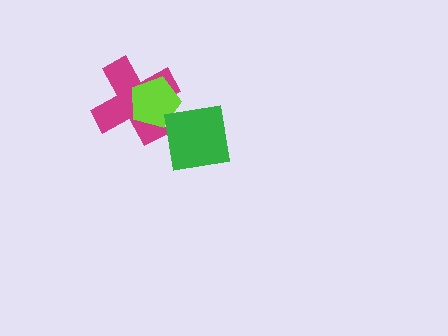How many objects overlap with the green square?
2 objects overlap with the green square.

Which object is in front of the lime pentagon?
The green square is in front of the lime pentagon.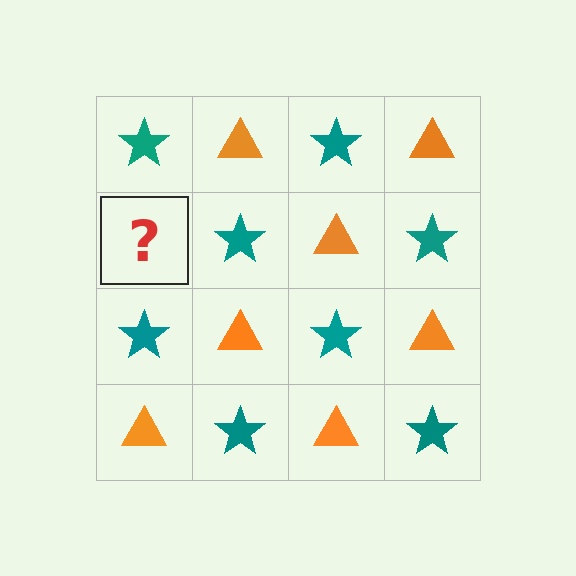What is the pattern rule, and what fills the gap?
The rule is that it alternates teal star and orange triangle in a checkerboard pattern. The gap should be filled with an orange triangle.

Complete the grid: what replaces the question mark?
The question mark should be replaced with an orange triangle.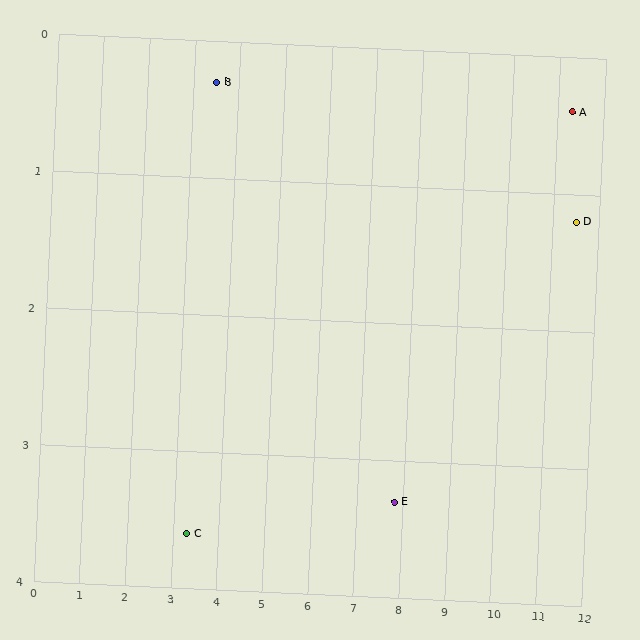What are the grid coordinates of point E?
Point E is at approximately (7.8, 3.3).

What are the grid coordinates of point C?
Point C is at approximately (3.3, 3.6).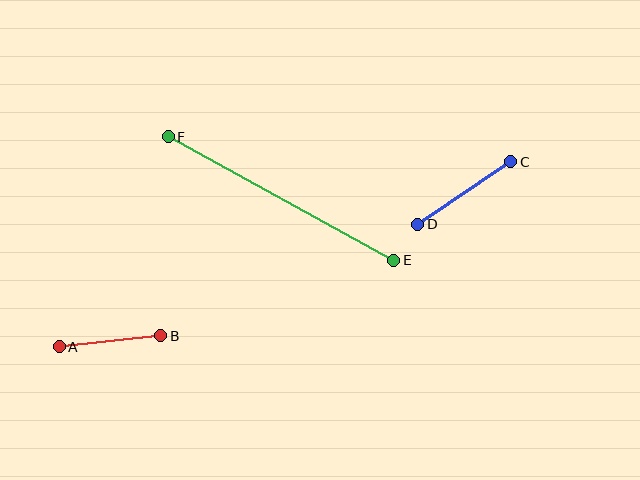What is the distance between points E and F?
The distance is approximately 257 pixels.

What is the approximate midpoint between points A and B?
The midpoint is at approximately (110, 341) pixels.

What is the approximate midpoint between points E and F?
The midpoint is at approximately (281, 198) pixels.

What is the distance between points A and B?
The distance is approximately 102 pixels.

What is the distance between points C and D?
The distance is approximately 112 pixels.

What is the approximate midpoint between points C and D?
The midpoint is at approximately (464, 193) pixels.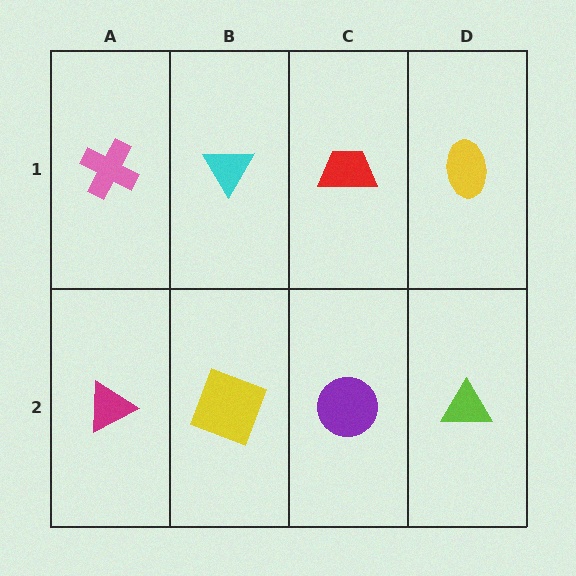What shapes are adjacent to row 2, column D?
A yellow ellipse (row 1, column D), a purple circle (row 2, column C).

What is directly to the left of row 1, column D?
A red trapezoid.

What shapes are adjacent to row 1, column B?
A yellow square (row 2, column B), a pink cross (row 1, column A), a red trapezoid (row 1, column C).